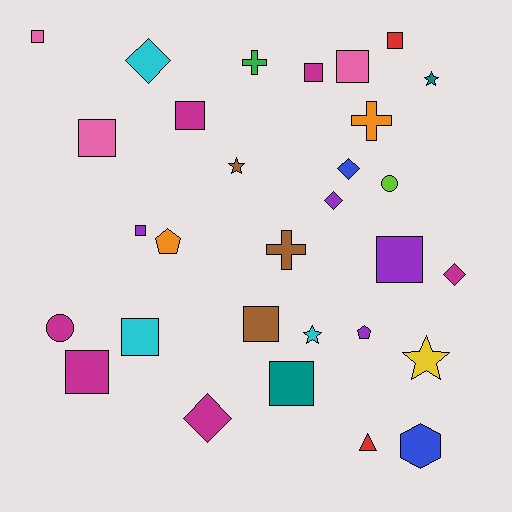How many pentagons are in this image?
There are 2 pentagons.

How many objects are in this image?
There are 30 objects.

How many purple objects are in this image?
There are 4 purple objects.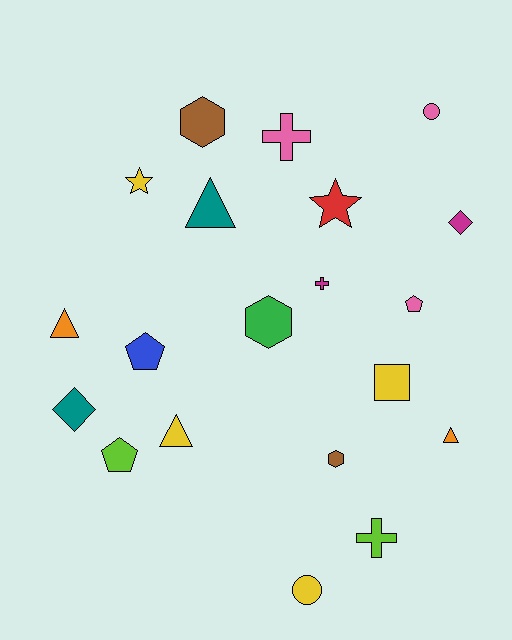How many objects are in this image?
There are 20 objects.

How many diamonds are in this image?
There are 2 diamonds.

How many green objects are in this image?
There is 1 green object.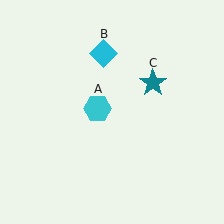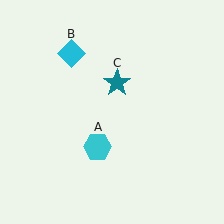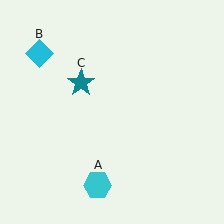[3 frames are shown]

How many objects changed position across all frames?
3 objects changed position: cyan hexagon (object A), cyan diamond (object B), teal star (object C).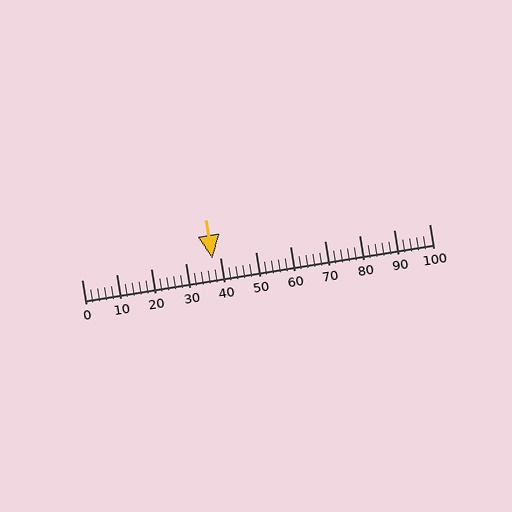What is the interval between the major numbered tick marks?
The major tick marks are spaced 10 units apart.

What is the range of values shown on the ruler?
The ruler shows values from 0 to 100.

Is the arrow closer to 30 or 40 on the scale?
The arrow is closer to 40.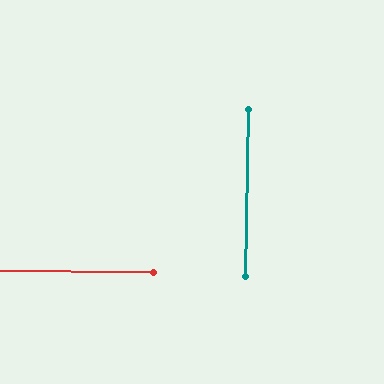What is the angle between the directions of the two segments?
Approximately 90 degrees.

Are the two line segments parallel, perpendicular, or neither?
Perpendicular — they meet at approximately 90°.